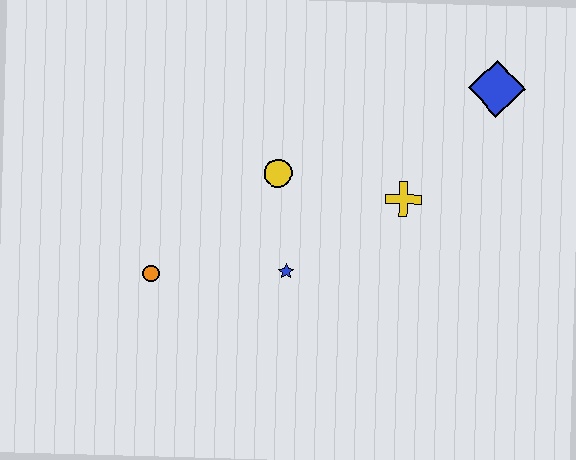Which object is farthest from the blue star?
The blue diamond is farthest from the blue star.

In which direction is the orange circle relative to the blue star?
The orange circle is to the left of the blue star.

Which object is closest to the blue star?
The yellow circle is closest to the blue star.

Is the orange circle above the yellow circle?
No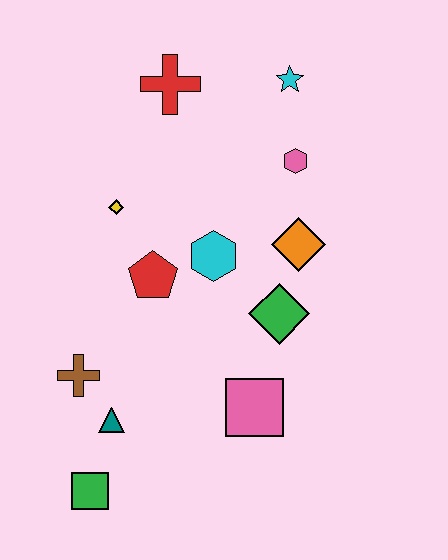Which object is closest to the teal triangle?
The brown cross is closest to the teal triangle.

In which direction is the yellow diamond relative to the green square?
The yellow diamond is above the green square.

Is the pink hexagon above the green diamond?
Yes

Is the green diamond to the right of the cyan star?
No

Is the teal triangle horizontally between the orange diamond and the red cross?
No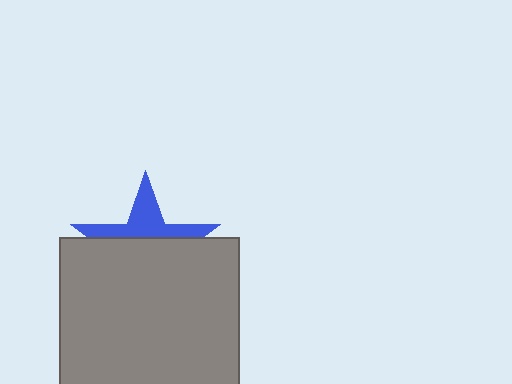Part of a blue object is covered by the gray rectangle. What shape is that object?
It is a star.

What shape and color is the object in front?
The object in front is a gray rectangle.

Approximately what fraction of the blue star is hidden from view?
Roughly 61% of the blue star is hidden behind the gray rectangle.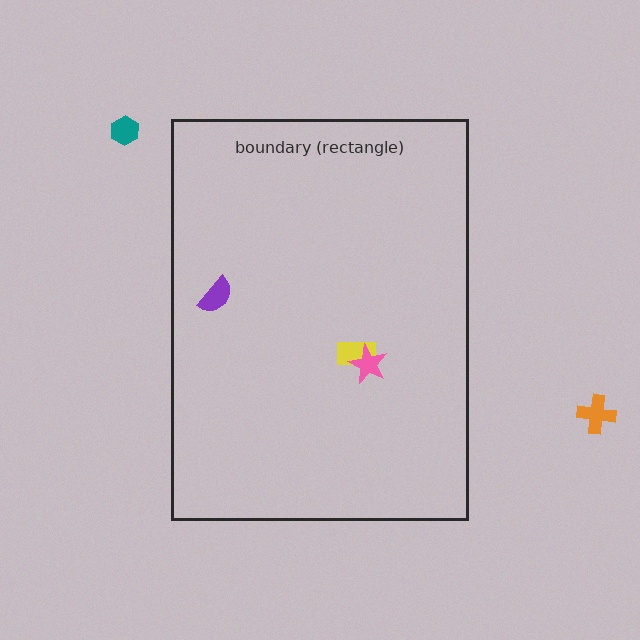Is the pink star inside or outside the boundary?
Inside.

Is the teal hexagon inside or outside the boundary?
Outside.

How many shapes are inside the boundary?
3 inside, 2 outside.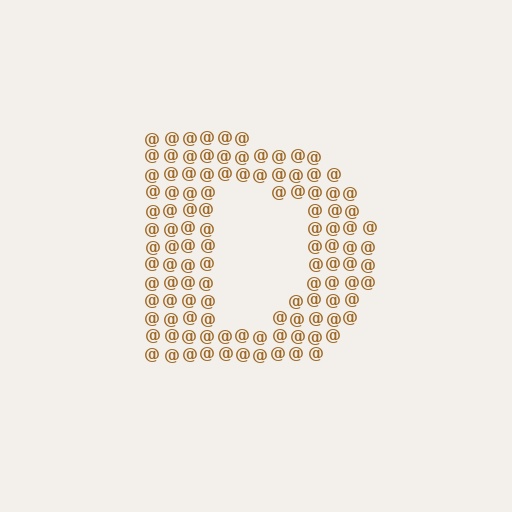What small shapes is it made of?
It is made of small at signs.